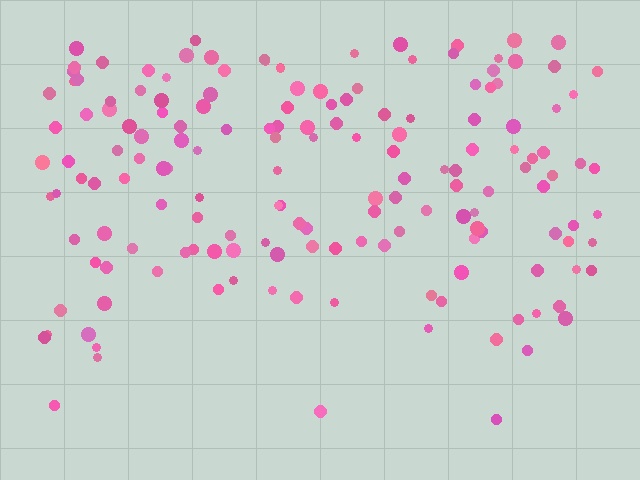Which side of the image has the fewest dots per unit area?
The bottom.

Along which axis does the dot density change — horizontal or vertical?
Vertical.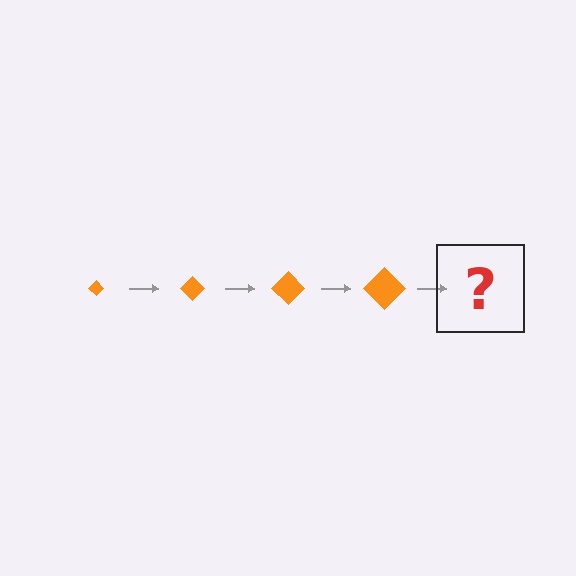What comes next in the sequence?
The next element should be an orange diamond, larger than the previous one.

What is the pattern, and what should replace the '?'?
The pattern is that the diamond gets progressively larger each step. The '?' should be an orange diamond, larger than the previous one.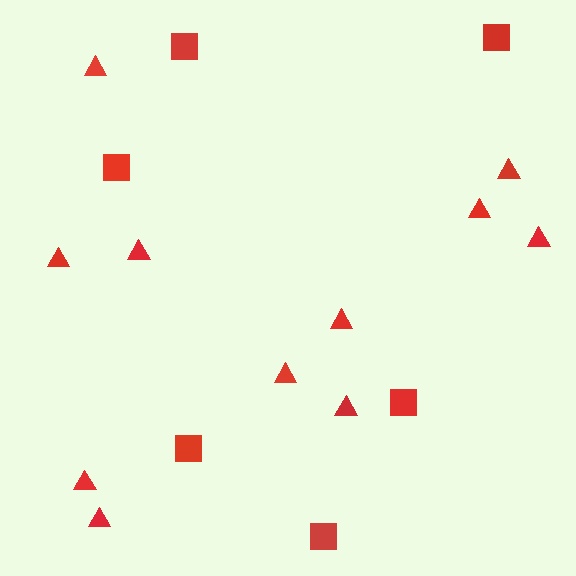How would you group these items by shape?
There are 2 groups: one group of squares (6) and one group of triangles (11).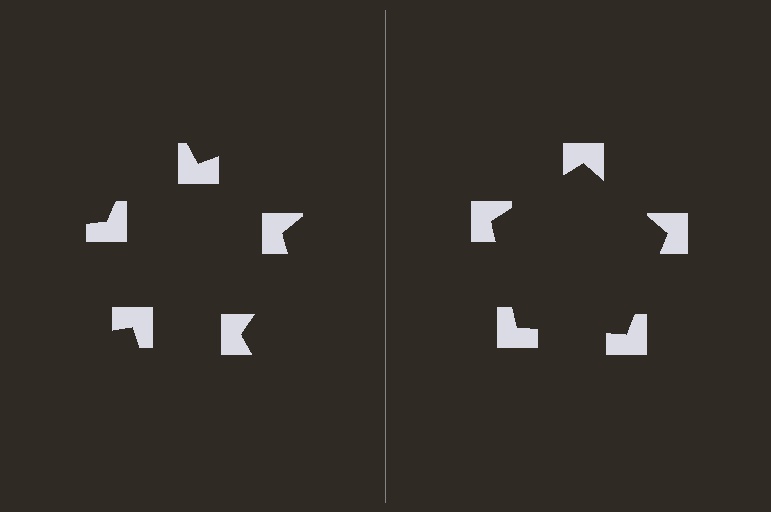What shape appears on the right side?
An illusory pentagon.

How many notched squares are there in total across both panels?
10 — 5 on each side.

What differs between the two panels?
The notched squares are positioned identically on both sides; only the wedge orientations differ. On the right they align to a pentagon; on the left they are misaligned.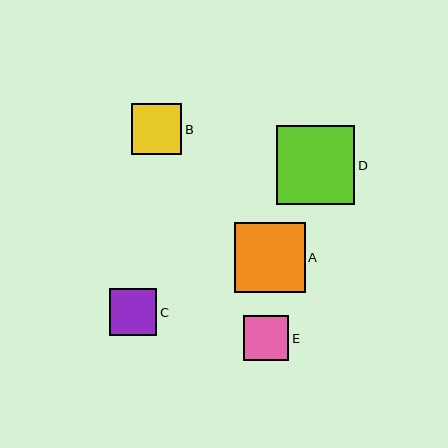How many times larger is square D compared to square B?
Square D is approximately 1.5 times the size of square B.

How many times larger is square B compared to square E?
Square B is approximately 1.1 times the size of square E.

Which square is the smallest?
Square E is the smallest with a size of approximately 45 pixels.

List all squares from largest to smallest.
From largest to smallest: D, A, B, C, E.